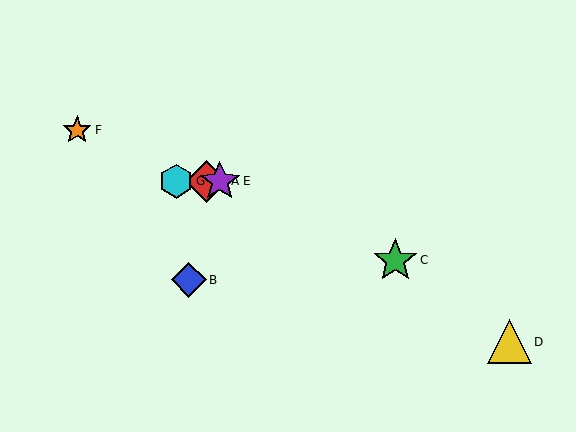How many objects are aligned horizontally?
3 objects (A, E, G) are aligned horizontally.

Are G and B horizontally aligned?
No, G is at y≈181 and B is at y≈280.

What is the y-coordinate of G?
Object G is at y≈181.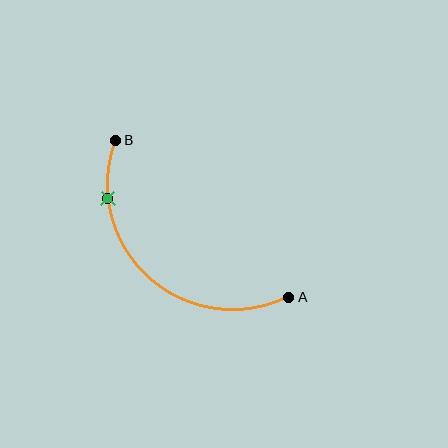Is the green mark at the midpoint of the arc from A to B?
No. The green mark lies on the arc but is closer to endpoint B. The arc midpoint would be at the point on the curve equidistant along the arc from both A and B.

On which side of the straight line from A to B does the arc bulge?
The arc bulges below and to the left of the straight line connecting A and B.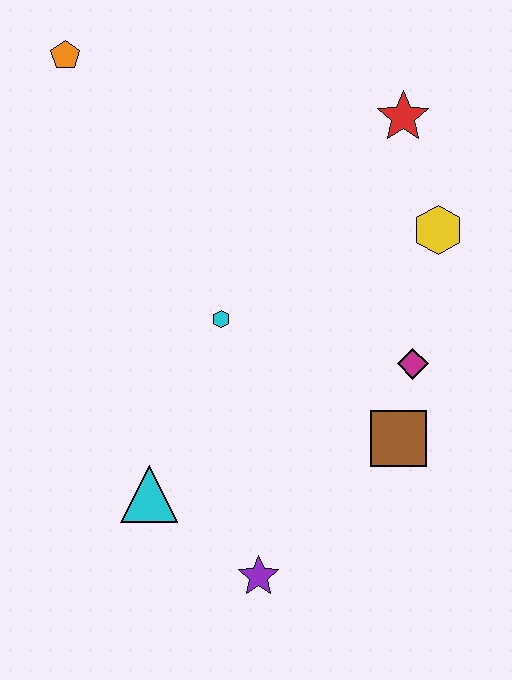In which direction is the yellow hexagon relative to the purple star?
The yellow hexagon is above the purple star.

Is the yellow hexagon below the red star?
Yes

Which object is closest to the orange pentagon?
The cyan hexagon is closest to the orange pentagon.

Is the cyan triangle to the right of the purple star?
No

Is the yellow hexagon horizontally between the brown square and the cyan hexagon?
No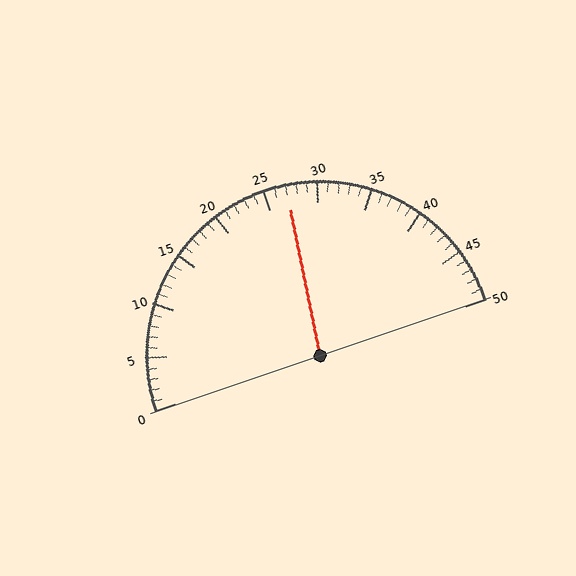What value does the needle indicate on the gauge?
The needle indicates approximately 27.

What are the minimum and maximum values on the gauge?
The gauge ranges from 0 to 50.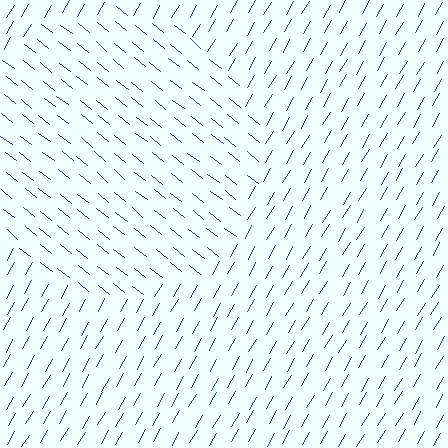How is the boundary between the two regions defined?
The boundary is defined purely by a change in line orientation (approximately 82 degrees difference). All lines are the same color and thickness.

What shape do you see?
I see a circle.